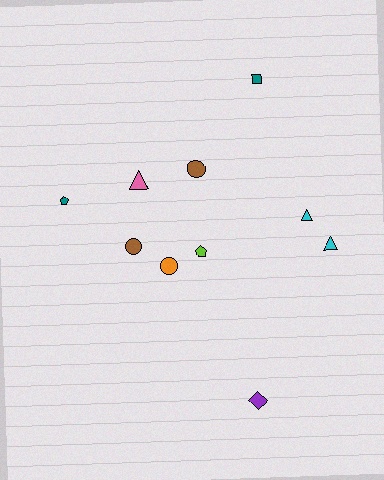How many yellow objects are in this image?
There are no yellow objects.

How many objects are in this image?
There are 10 objects.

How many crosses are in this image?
There are no crosses.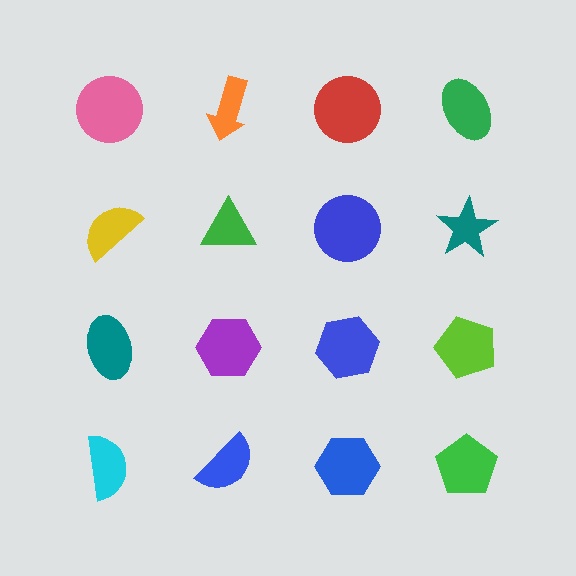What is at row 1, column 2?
An orange arrow.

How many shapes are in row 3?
4 shapes.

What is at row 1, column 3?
A red circle.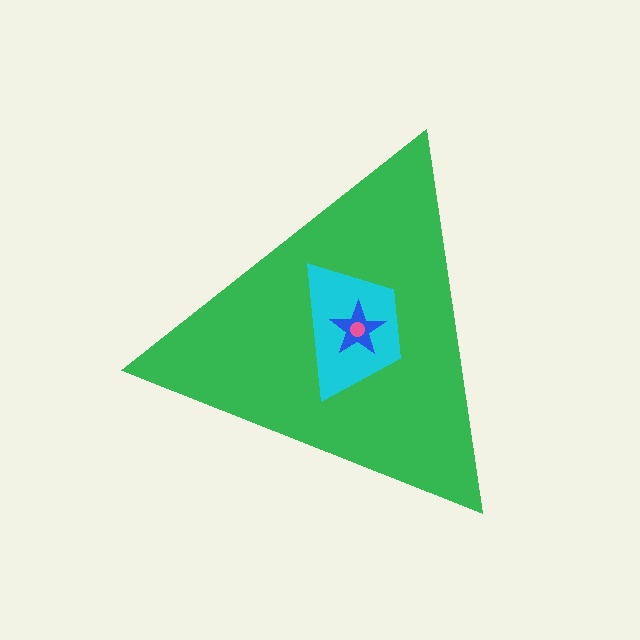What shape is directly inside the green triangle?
The cyan trapezoid.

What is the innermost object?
The pink circle.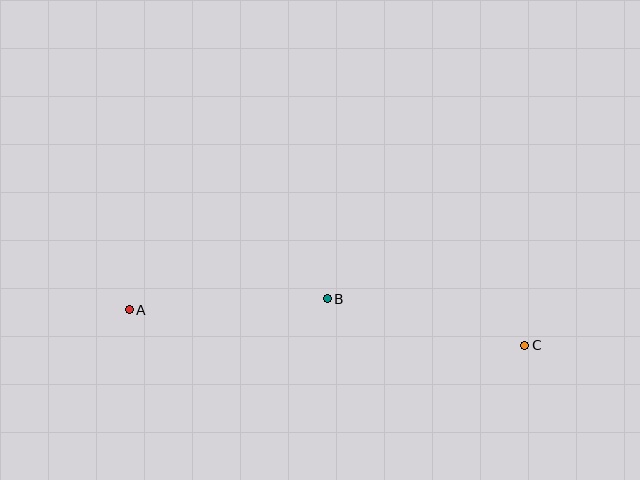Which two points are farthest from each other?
Points A and C are farthest from each other.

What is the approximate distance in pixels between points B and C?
The distance between B and C is approximately 203 pixels.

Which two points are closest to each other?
Points A and B are closest to each other.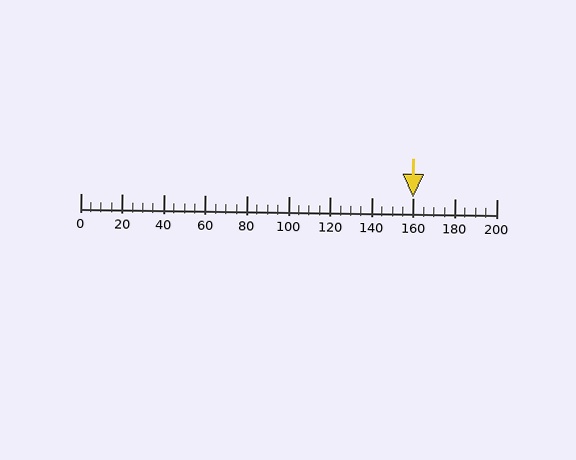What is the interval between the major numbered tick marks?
The major tick marks are spaced 20 units apart.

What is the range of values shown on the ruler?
The ruler shows values from 0 to 200.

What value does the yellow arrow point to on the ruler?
The yellow arrow points to approximately 160.